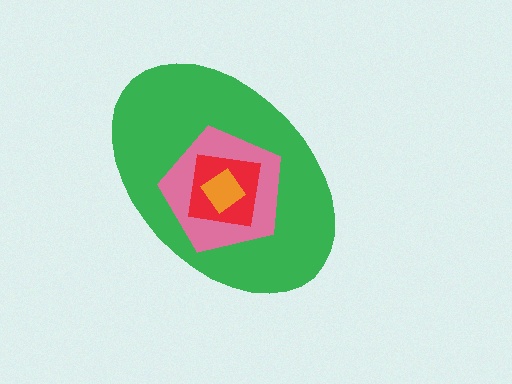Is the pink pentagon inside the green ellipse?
Yes.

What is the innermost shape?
The orange diamond.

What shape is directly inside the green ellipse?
The pink pentagon.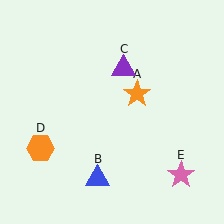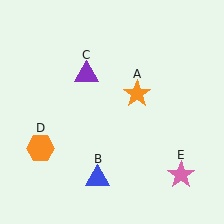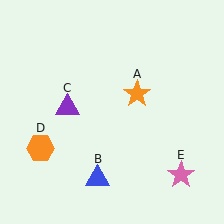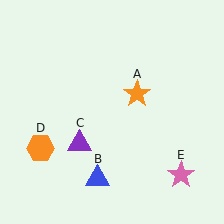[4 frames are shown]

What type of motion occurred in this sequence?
The purple triangle (object C) rotated counterclockwise around the center of the scene.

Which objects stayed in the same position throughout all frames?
Orange star (object A) and blue triangle (object B) and orange hexagon (object D) and pink star (object E) remained stationary.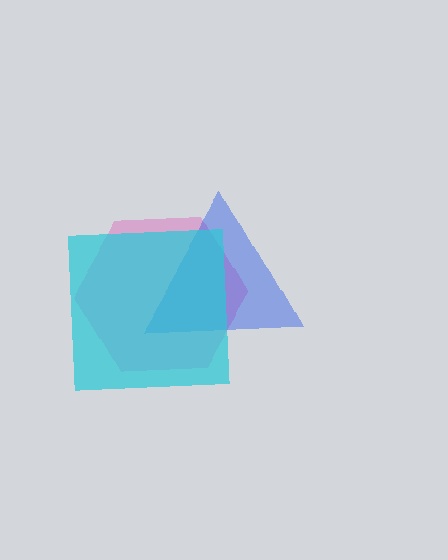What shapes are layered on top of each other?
The layered shapes are: a pink hexagon, a blue triangle, a cyan square.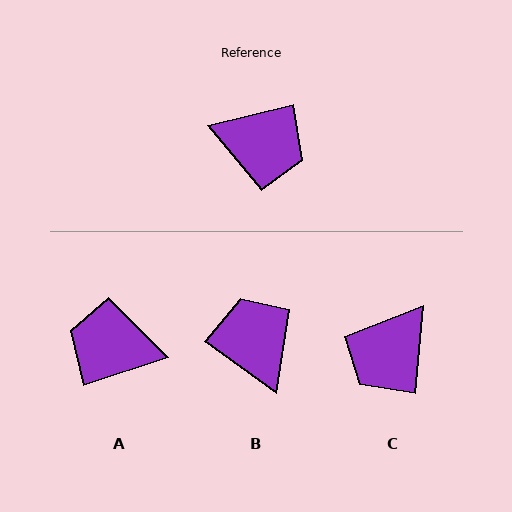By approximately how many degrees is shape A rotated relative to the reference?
Approximately 175 degrees clockwise.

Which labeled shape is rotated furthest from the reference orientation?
A, about 175 degrees away.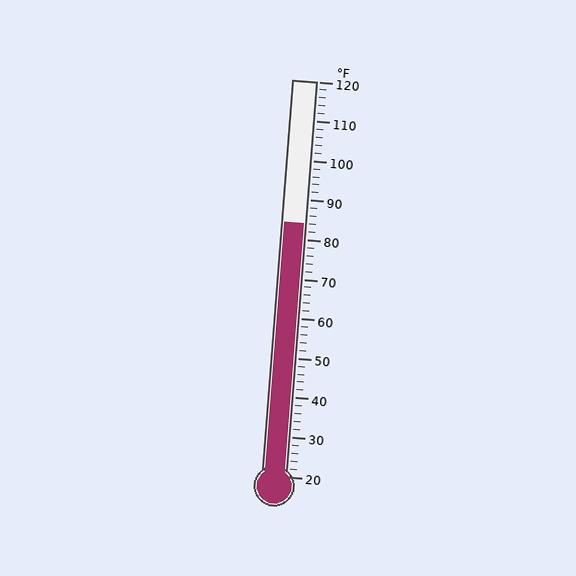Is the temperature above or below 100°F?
The temperature is below 100°F.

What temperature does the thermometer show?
The thermometer shows approximately 84°F.